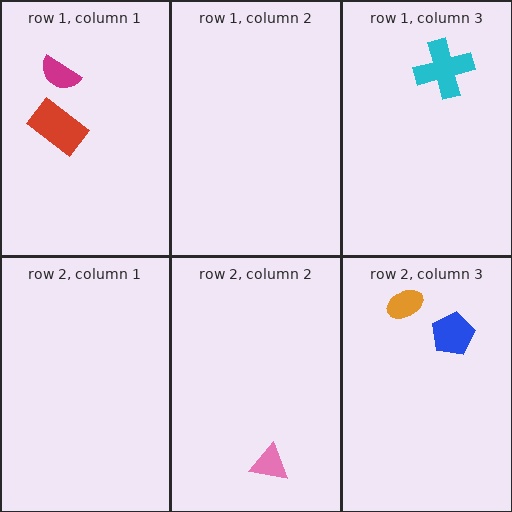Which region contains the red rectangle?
The row 1, column 1 region.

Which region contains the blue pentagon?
The row 2, column 3 region.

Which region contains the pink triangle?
The row 2, column 2 region.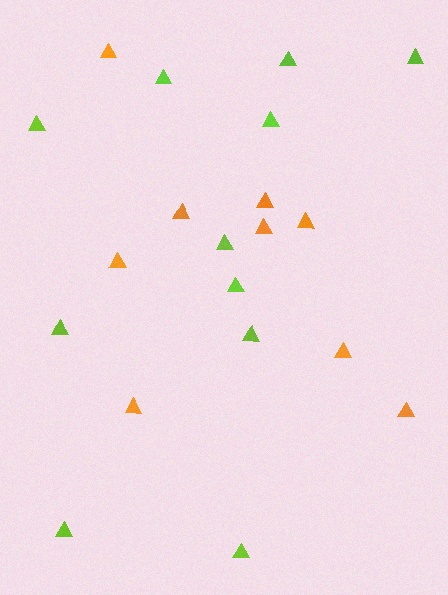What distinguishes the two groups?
There are 2 groups: one group of lime triangles (11) and one group of orange triangles (9).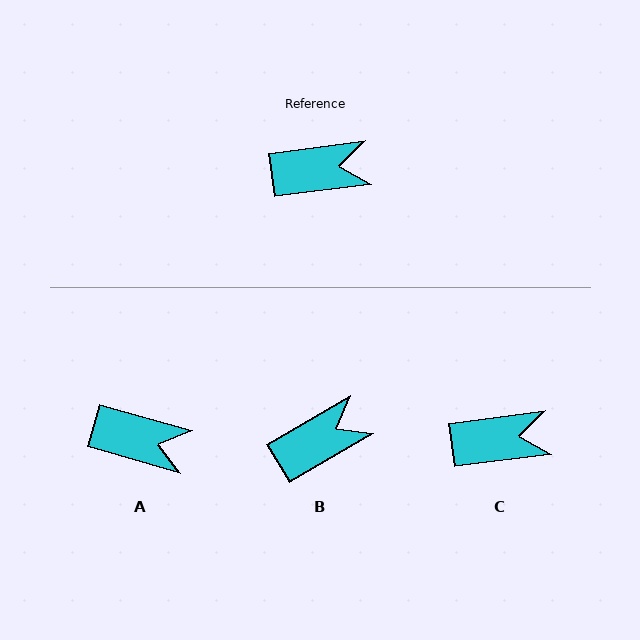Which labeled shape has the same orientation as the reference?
C.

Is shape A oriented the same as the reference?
No, it is off by about 23 degrees.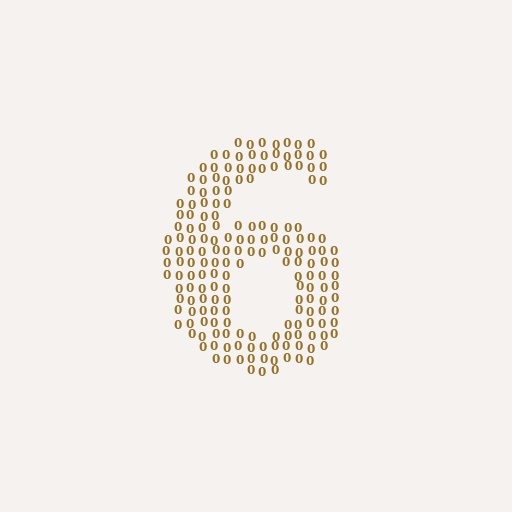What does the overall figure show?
The overall figure shows the digit 6.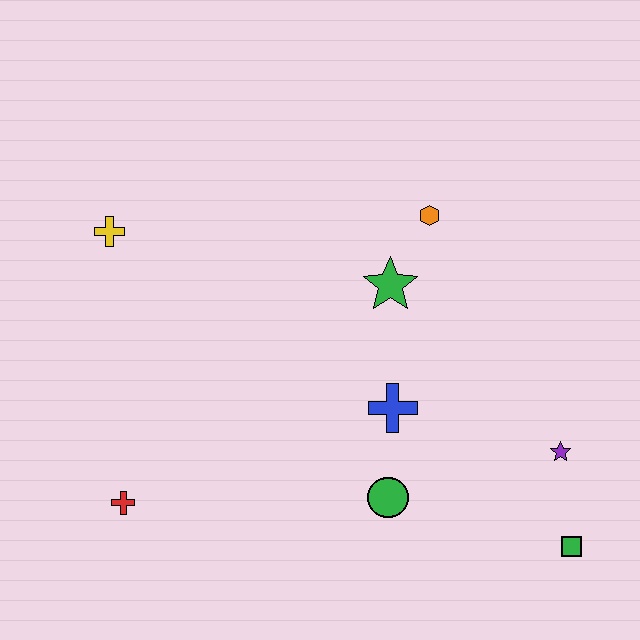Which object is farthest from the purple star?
The yellow cross is farthest from the purple star.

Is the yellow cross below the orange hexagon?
Yes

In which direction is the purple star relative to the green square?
The purple star is above the green square.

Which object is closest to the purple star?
The green square is closest to the purple star.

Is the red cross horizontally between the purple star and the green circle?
No